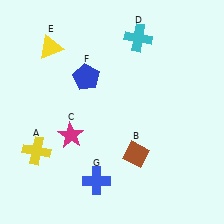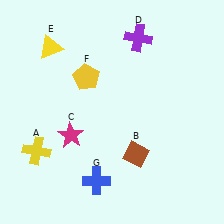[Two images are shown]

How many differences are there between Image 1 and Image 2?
There are 2 differences between the two images.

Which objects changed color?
D changed from cyan to purple. F changed from blue to yellow.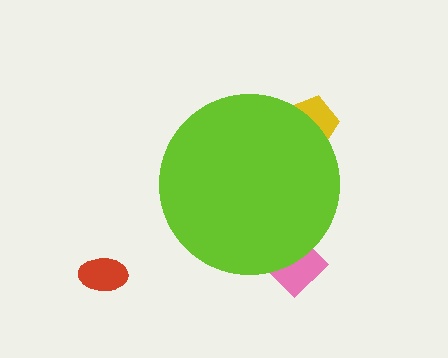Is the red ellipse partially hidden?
No, the red ellipse is fully visible.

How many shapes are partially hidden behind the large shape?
2 shapes are partially hidden.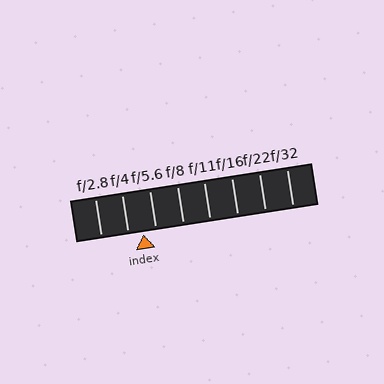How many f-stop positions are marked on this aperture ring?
There are 8 f-stop positions marked.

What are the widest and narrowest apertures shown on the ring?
The widest aperture shown is f/2.8 and the narrowest is f/32.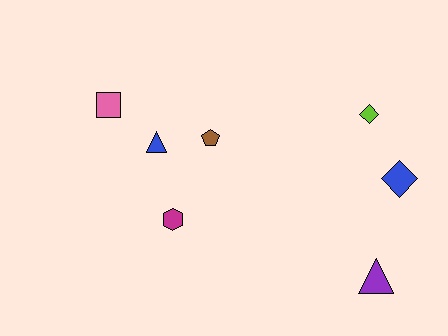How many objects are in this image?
There are 7 objects.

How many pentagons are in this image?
There is 1 pentagon.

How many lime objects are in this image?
There is 1 lime object.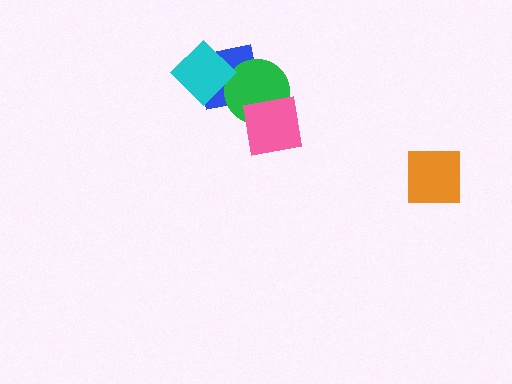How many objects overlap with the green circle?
3 objects overlap with the green circle.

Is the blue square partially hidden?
Yes, it is partially covered by another shape.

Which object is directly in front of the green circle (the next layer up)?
The cyan diamond is directly in front of the green circle.